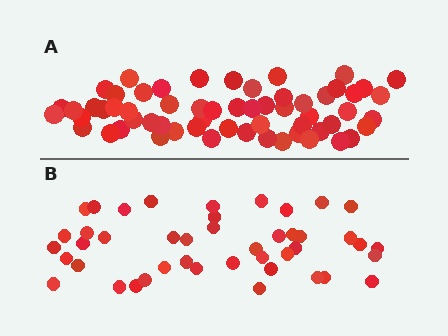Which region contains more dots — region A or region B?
Region A (the top region) has more dots.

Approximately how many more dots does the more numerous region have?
Region A has approximately 15 more dots than region B.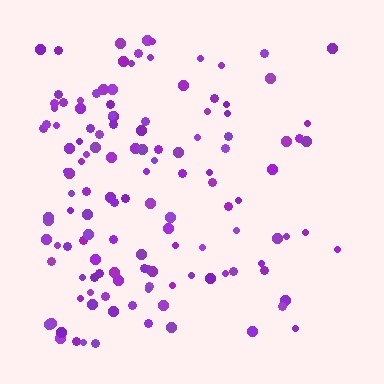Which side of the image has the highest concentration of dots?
The left.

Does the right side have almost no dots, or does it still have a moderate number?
Still a moderate number, just noticeably fewer than the left.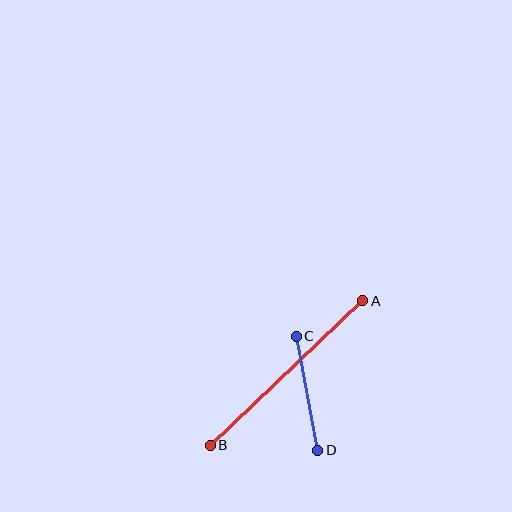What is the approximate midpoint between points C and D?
The midpoint is at approximately (307, 393) pixels.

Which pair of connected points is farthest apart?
Points A and B are farthest apart.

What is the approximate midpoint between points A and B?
The midpoint is at approximately (287, 373) pixels.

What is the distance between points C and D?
The distance is approximately 116 pixels.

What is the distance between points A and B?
The distance is approximately 210 pixels.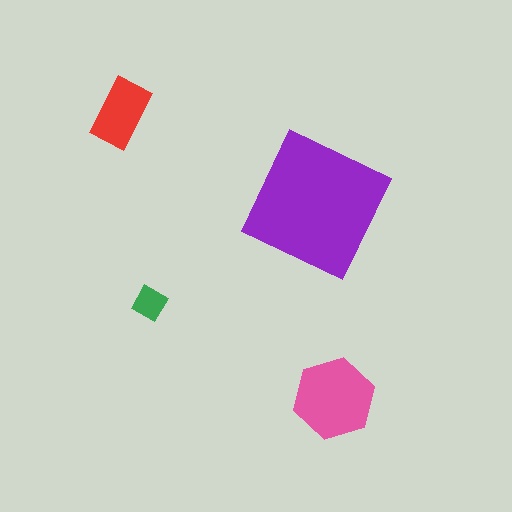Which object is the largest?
The purple square.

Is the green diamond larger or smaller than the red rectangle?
Smaller.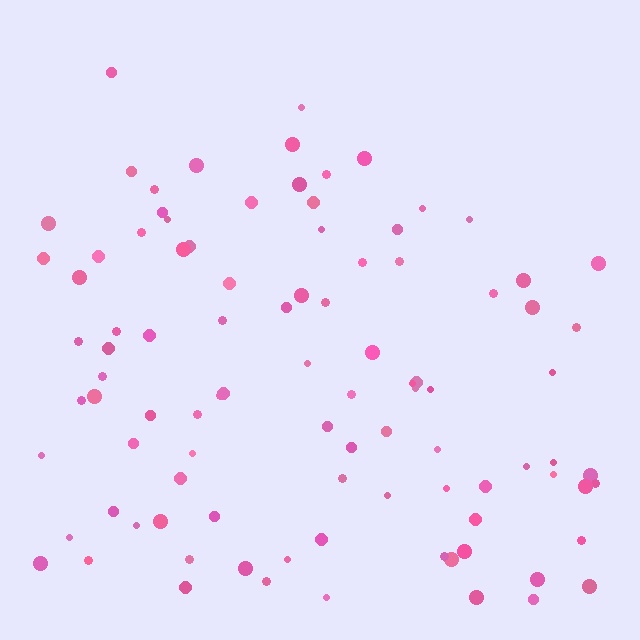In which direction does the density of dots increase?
From top to bottom, with the bottom side densest.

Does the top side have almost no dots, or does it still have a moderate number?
Still a moderate number, just noticeably fewer than the bottom.